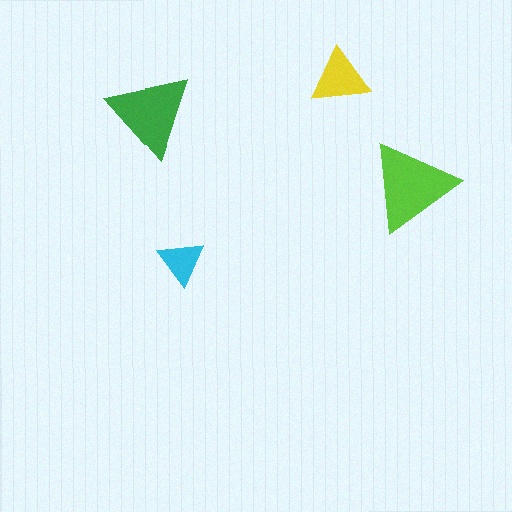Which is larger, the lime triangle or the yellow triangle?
The lime one.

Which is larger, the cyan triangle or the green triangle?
The green one.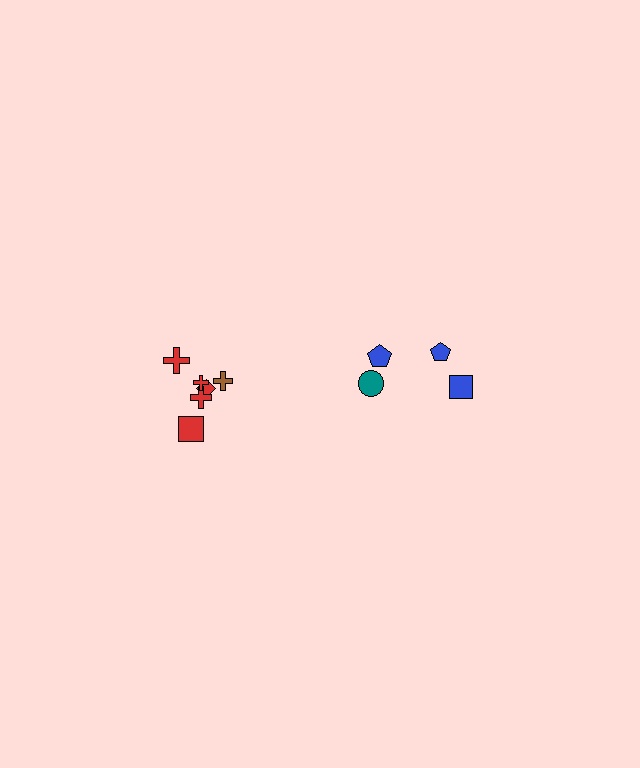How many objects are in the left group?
There are 6 objects.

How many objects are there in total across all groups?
There are 10 objects.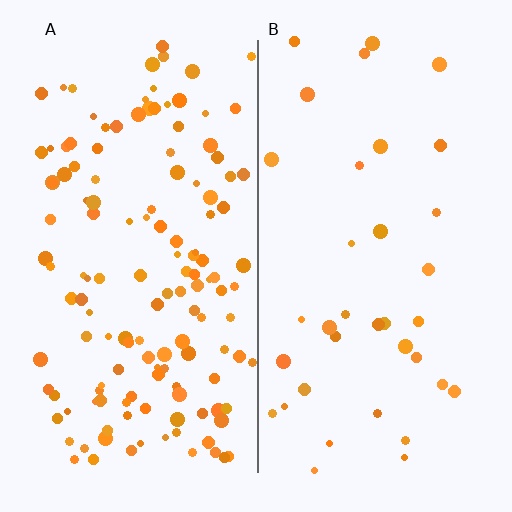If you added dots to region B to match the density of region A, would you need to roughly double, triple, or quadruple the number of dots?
Approximately quadruple.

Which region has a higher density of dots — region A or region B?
A (the left).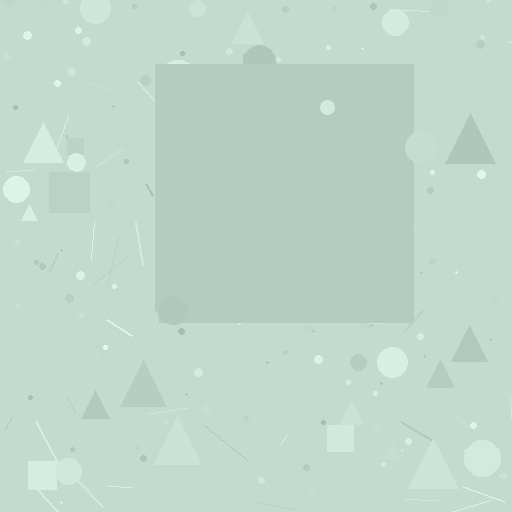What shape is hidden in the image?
A square is hidden in the image.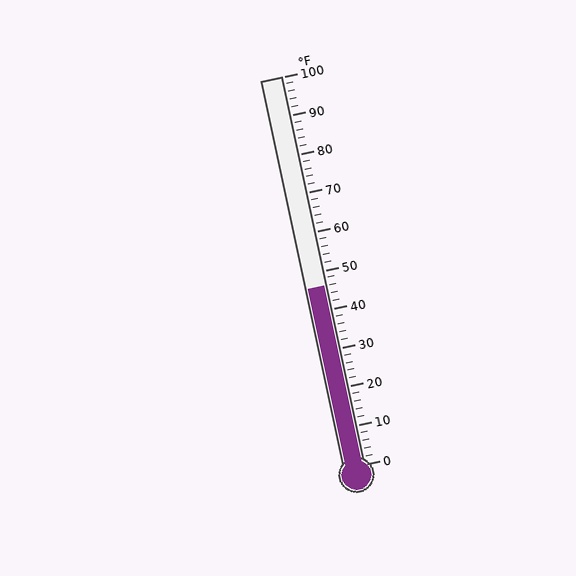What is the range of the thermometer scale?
The thermometer scale ranges from 0°F to 100°F.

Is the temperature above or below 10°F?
The temperature is above 10°F.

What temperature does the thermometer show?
The thermometer shows approximately 46°F.